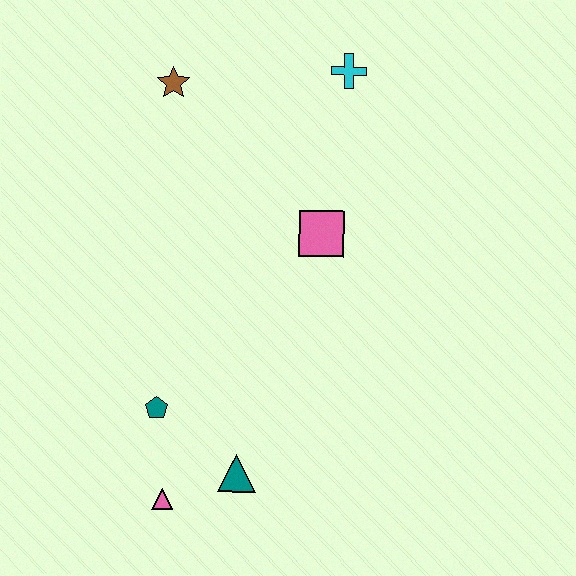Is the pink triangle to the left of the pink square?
Yes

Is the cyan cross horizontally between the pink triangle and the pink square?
No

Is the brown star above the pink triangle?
Yes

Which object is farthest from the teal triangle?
The cyan cross is farthest from the teal triangle.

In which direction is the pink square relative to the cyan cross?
The pink square is below the cyan cross.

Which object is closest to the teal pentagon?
The pink triangle is closest to the teal pentagon.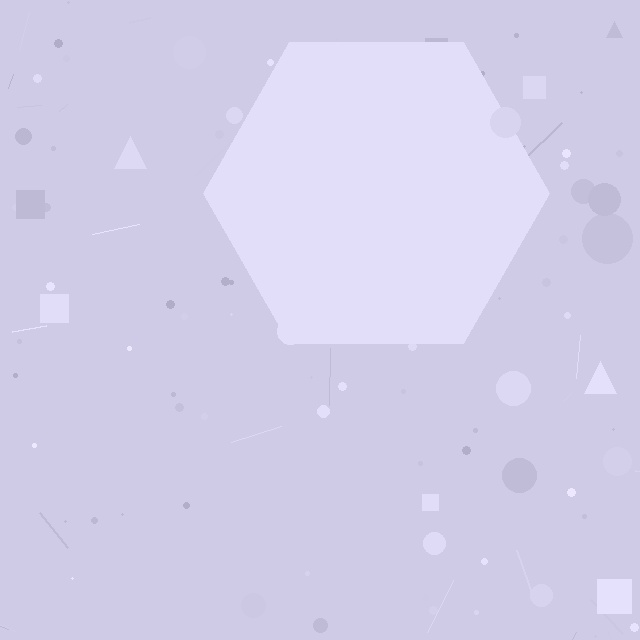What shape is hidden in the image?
A hexagon is hidden in the image.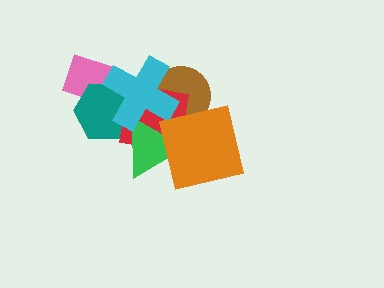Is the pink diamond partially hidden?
Yes, it is partially covered by another shape.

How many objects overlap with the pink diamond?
2 objects overlap with the pink diamond.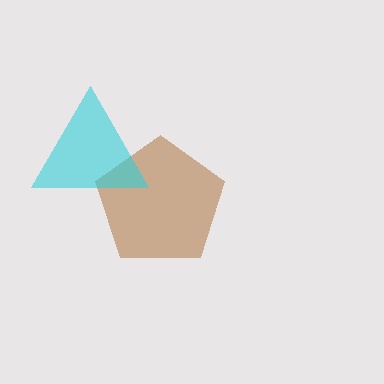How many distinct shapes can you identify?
There are 2 distinct shapes: a brown pentagon, a cyan triangle.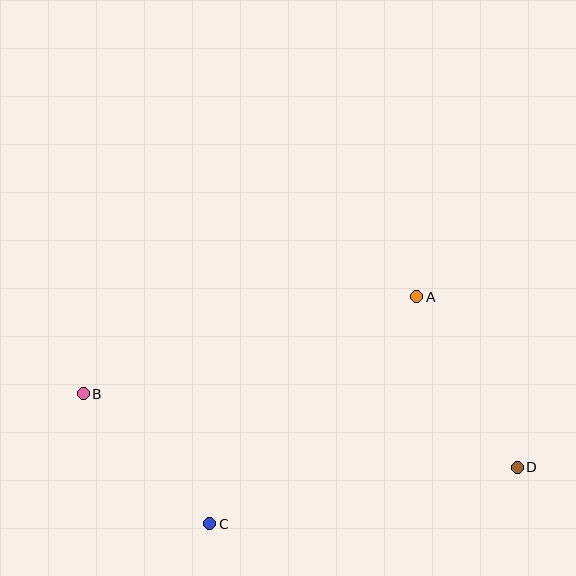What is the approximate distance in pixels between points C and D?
The distance between C and D is approximately 313 pixels.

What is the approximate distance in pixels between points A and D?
The distance between A and D is approximately 198 pixels.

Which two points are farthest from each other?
Points B and D are farthest from each other.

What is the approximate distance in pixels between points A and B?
The distance between A and B is approximately 347 pixels.